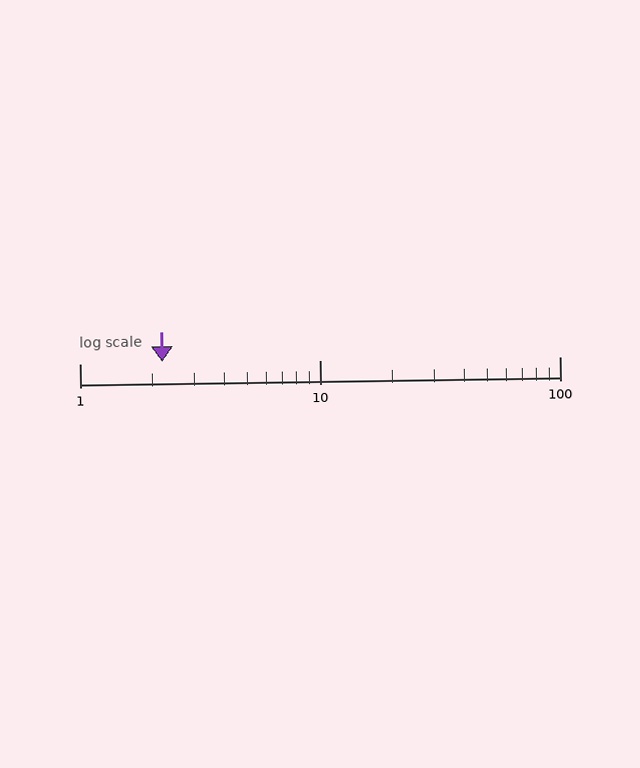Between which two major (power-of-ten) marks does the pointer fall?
The pointer is between 1 and 10.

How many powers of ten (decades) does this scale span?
The scale spans 2 decades, from 1 to 100.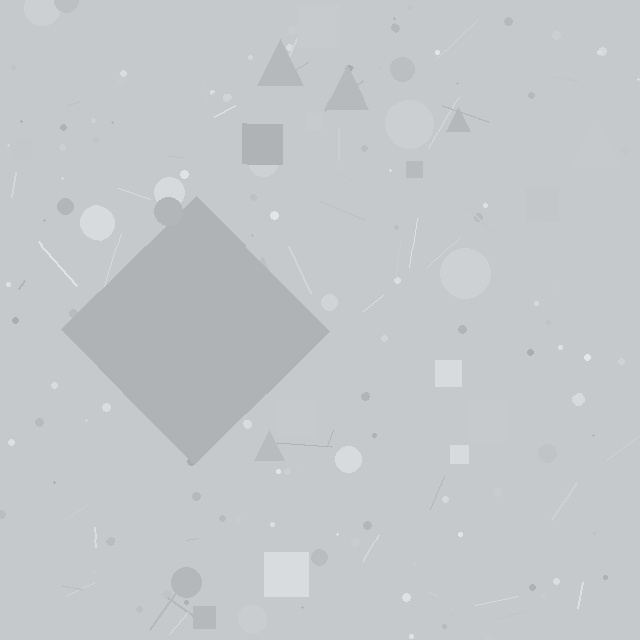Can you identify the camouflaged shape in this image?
The camouflaged shape is a diamond.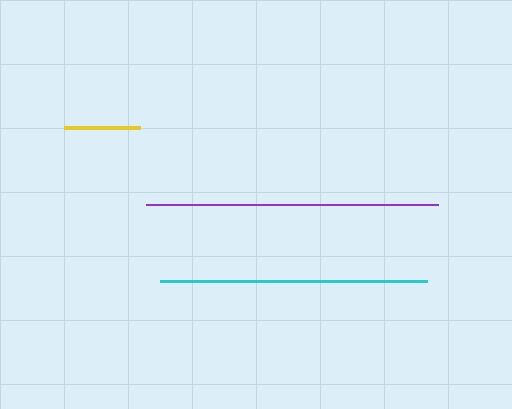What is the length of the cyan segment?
The cyan segment is approximately 267 pixels long.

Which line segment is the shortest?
The yellow line is the shortest at approximately 76 pixels.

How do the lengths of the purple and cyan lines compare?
The purple and cyan lines are approximately the same length.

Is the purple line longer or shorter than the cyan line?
The purple line is longer than the cyan line.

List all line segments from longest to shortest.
From longest to shortest: purple, cyan, yellow.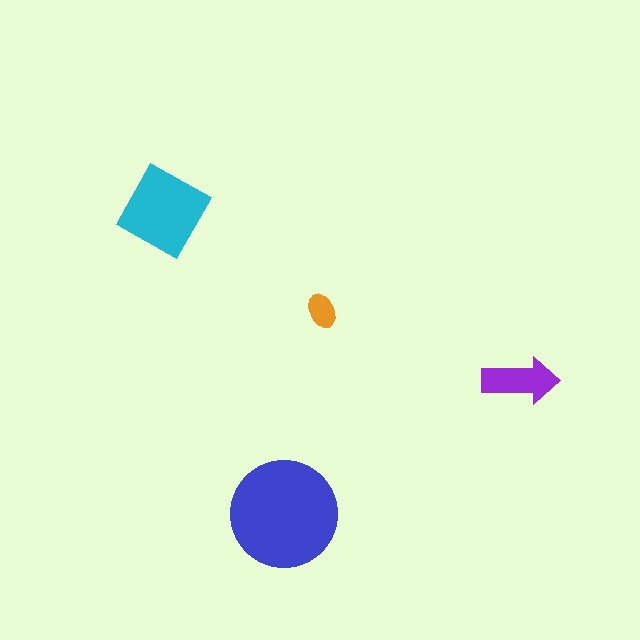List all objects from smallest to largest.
The orange ellipse, the purple arrow, the cyan diamond, the blue circle.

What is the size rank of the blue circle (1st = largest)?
1st.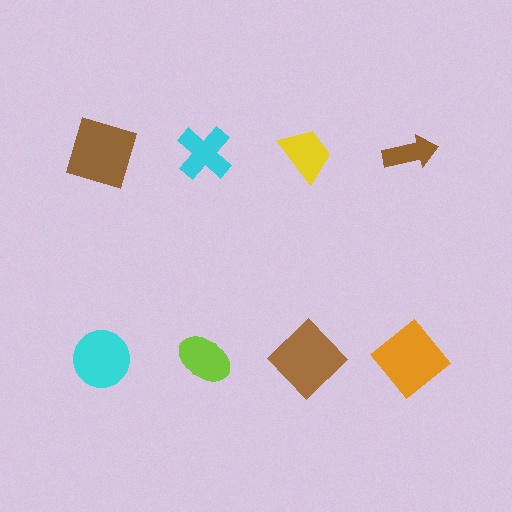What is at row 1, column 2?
A cyan cross.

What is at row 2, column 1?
A cyan circle.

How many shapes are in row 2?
4 shapes.